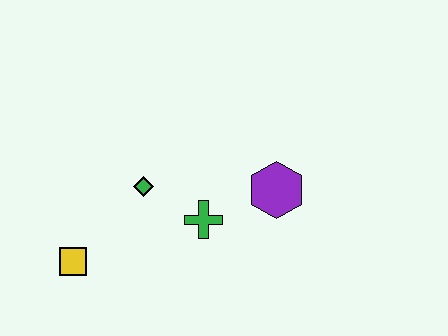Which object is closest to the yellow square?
The green diamond is closest to the yellow square.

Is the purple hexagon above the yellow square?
Yes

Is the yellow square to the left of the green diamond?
Yes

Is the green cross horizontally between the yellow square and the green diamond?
No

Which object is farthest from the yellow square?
The purple hexagon is farthest from the yellow square.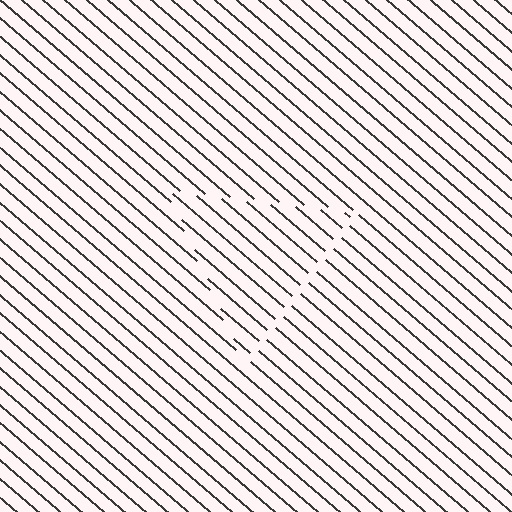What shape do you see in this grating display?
An illusory triangle. The interior of the shape contains the same grating, shifted by half a period — the contour is defined by the phase discontinuity where line-ends from the inner and outer gratings abut.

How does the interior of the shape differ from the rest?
The interior of the shape contains the same grating, shifted by half a period — the contour is defined by the phase discontinuity where line-ends from the inner and outer gratings abut.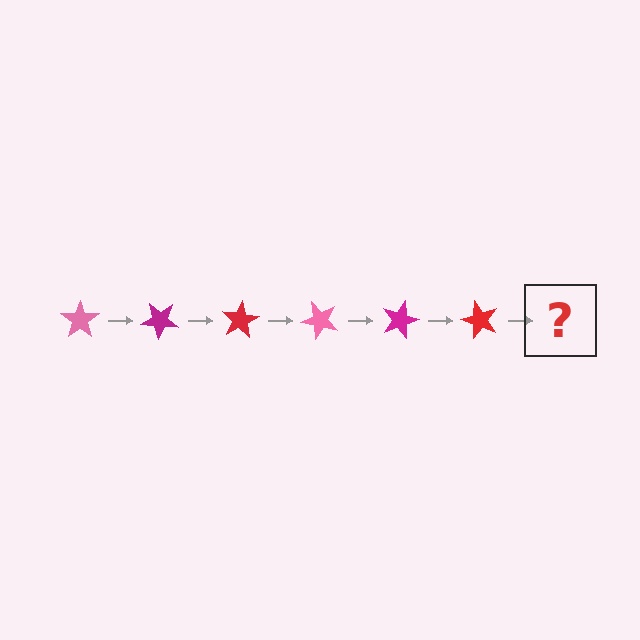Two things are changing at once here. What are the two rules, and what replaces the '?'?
The two rules are that it rotates 40 degrees each step and the color cycles through pink, magenta, and red. The '?' should be a pink star, rotated 240 degrees from the start.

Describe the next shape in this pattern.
It should be a pink star, rotated 240 degrees from the start.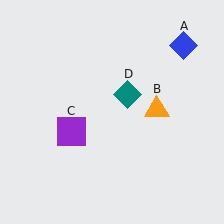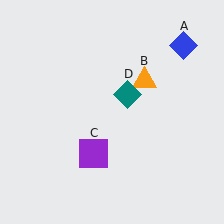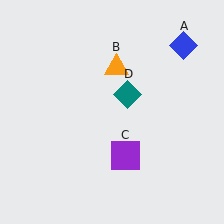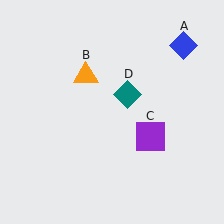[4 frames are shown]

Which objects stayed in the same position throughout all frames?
Blue diamond (object A) and teal diamond (object D) remained stationary.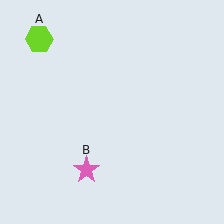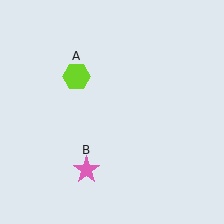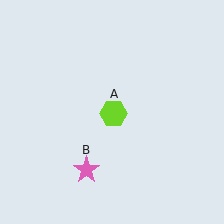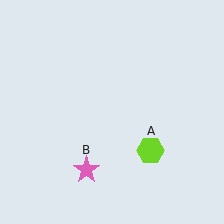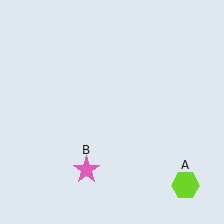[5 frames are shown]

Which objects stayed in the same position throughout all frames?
Pink star (object B) remained stationary.